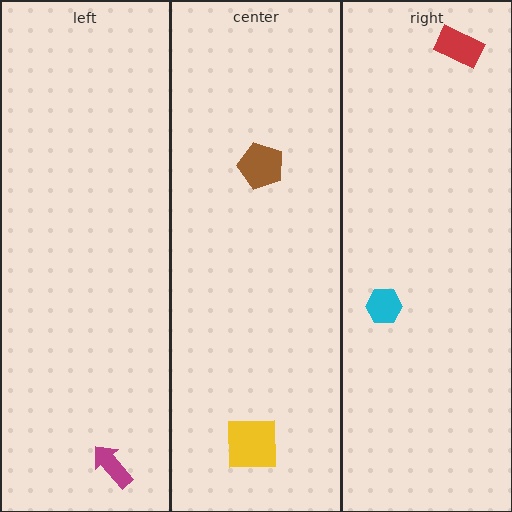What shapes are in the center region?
The brown pentagon, the yellow square.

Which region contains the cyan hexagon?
The right region.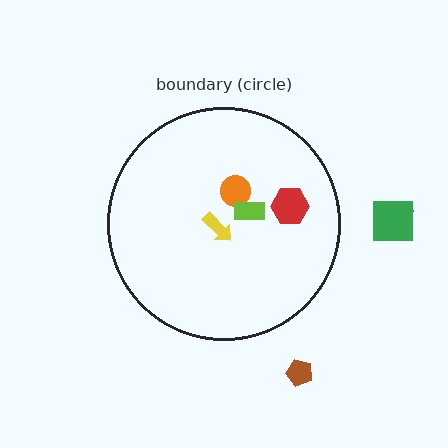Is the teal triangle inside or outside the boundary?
Outside.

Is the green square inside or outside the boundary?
Outside.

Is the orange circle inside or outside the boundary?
Inside.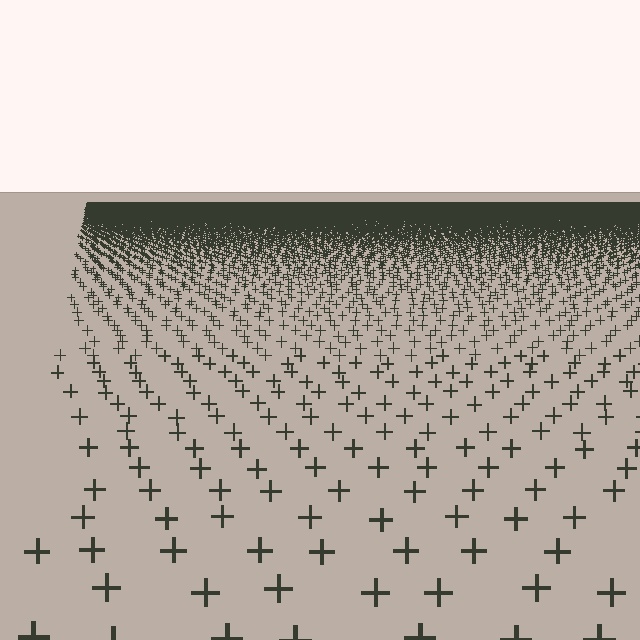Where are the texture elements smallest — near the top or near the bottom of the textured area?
Near the top.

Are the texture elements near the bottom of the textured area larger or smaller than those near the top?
Larger. Near the bottom, elements are closer to the viewer and appear at a bigger on-screen size.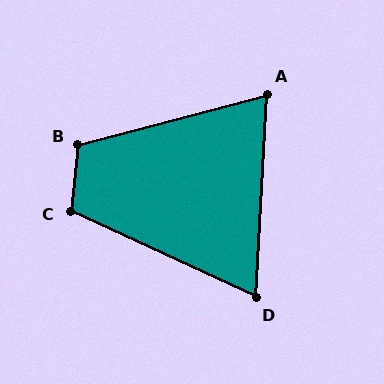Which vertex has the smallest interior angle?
D, at approximately 68 degrees.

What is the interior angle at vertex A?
Approximately 72 degrees (acute).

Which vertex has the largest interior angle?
B, at approximately 112 degrees.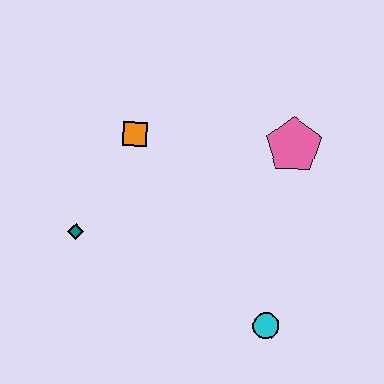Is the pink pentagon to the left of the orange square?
No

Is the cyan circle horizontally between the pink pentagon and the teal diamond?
Yes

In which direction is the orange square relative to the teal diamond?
The orange square is above the teal diamond.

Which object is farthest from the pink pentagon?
The teal diamond is farthest from the pink pentagon.